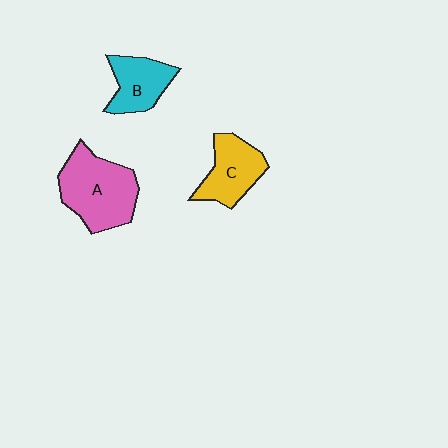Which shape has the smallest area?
Shape B (cyan).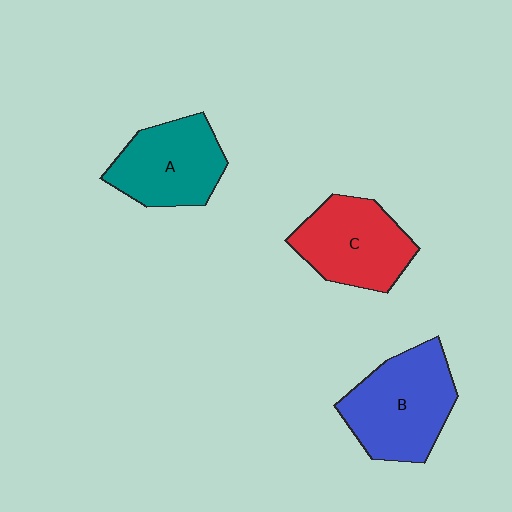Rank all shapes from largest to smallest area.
From largest to smallest: B (blue), C (red), A (teal).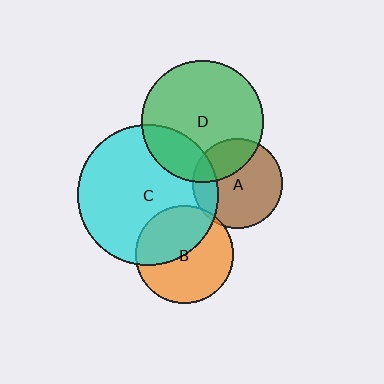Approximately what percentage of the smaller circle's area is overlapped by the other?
Approximately 5%.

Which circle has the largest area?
Circle C (cyan).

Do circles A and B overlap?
Yes.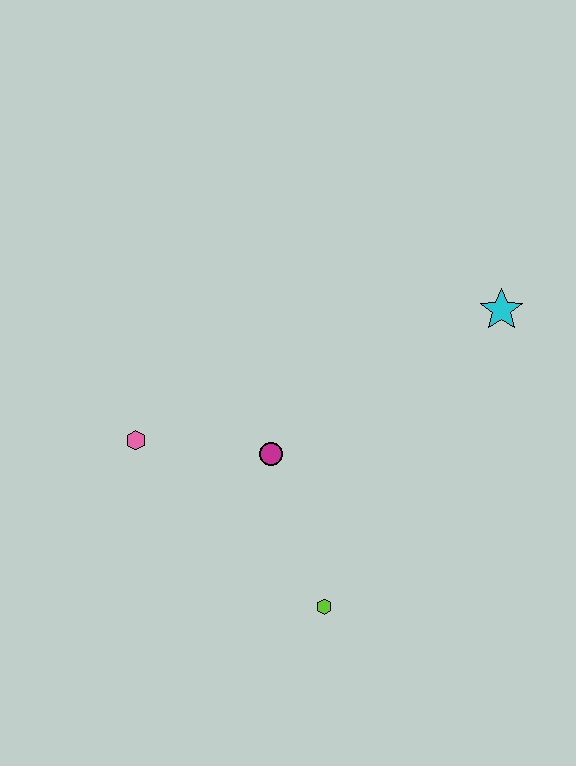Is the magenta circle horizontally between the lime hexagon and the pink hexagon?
Yes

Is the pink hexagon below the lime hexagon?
No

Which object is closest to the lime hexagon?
The magenta circle is closest to the lime hexagon.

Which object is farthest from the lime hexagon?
The cyan star is farthest from the lime hexagon.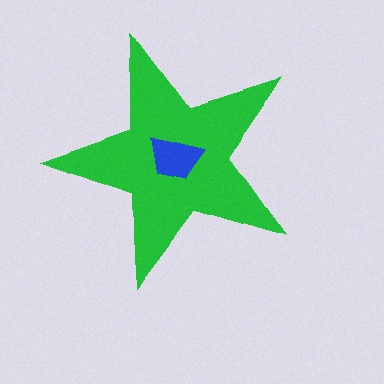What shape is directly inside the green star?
The blue trapezoid.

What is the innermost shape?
The blue trapezoid.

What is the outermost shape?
The green star.